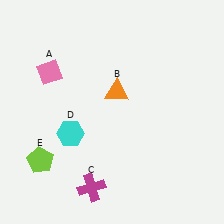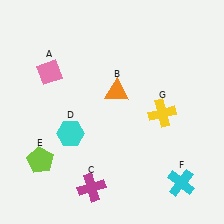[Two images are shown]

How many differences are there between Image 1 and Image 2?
There are 2 differences between the two images.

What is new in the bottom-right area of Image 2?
A cyan cross (F) was added in the bottom-right area of Image 2.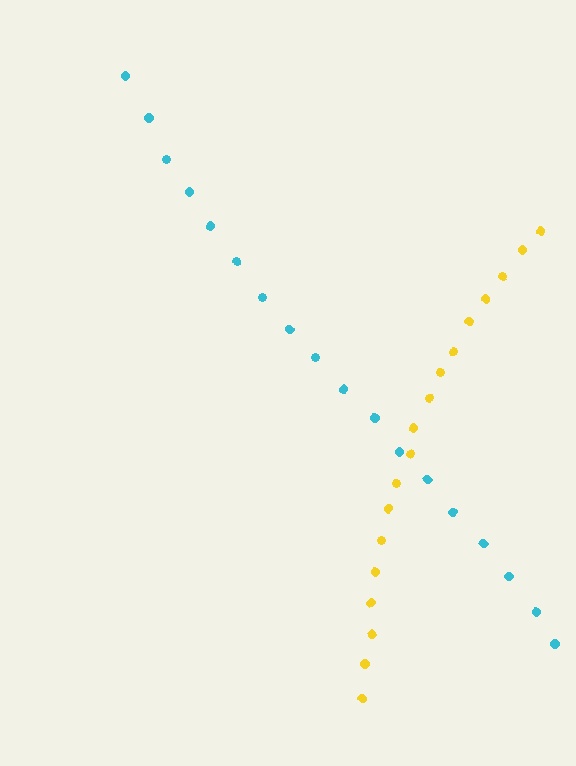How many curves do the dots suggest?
There are 2 distinct paths.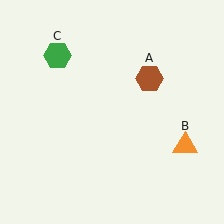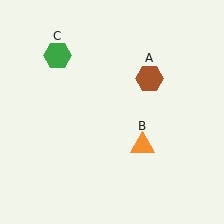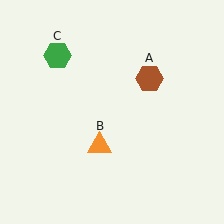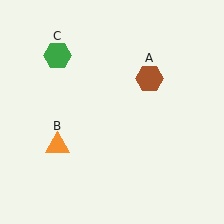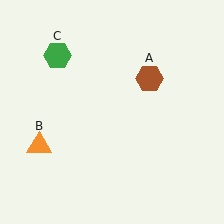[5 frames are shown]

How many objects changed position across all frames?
1 object changed position: orange triangle (object B).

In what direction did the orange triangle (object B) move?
The orange triangle (object B) moved left.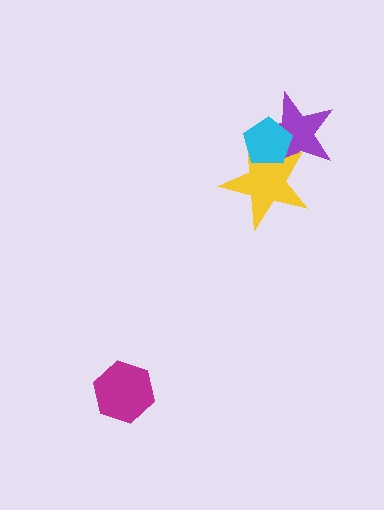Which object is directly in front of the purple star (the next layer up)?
The yellow star is directly in front of the purple star.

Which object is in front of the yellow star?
The cyan pentagon is in front of the yellow star.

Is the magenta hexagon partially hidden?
No, no other shape covers it.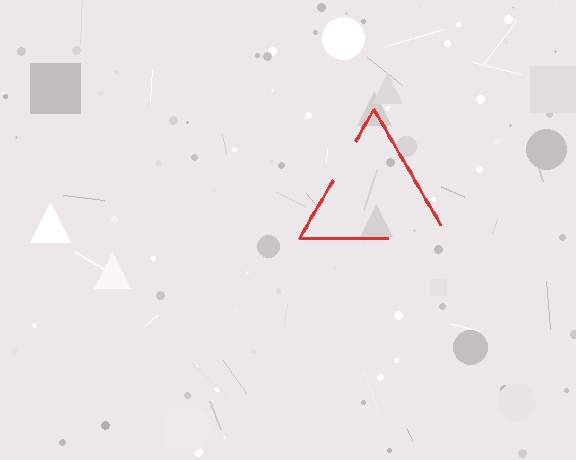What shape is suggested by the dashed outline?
The dashed outline suggests a triangle.